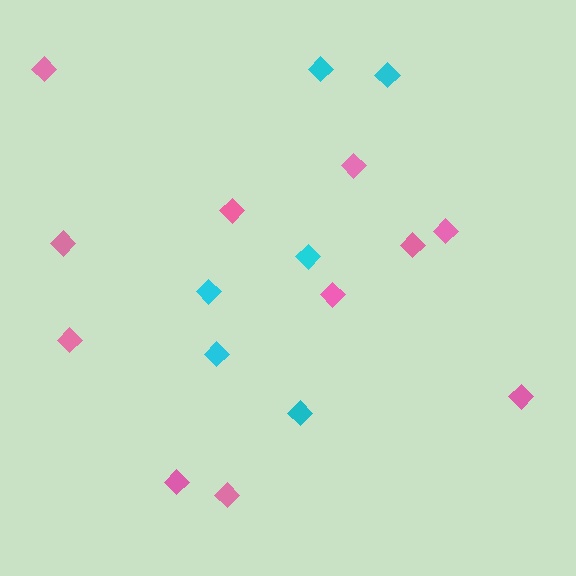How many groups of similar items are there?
There are 2 groups: one group of cyan diamonds (6) and one group of pink diamonds (11).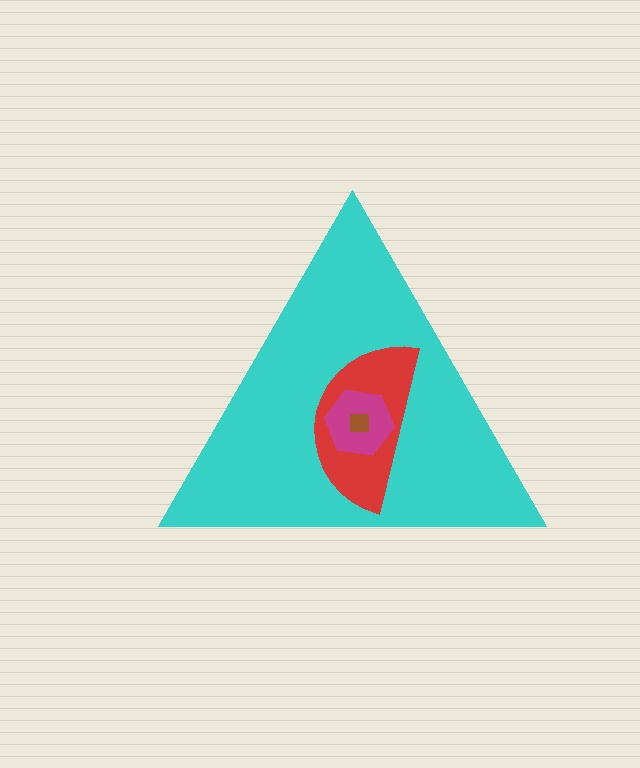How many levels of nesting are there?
4.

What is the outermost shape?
The cyan triangle.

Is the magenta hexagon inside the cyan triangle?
Yes.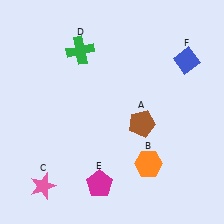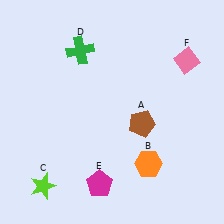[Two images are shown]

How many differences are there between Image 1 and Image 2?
There are 2 differences between the two images.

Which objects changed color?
C changed from pink to lime. F changed from blue to pink.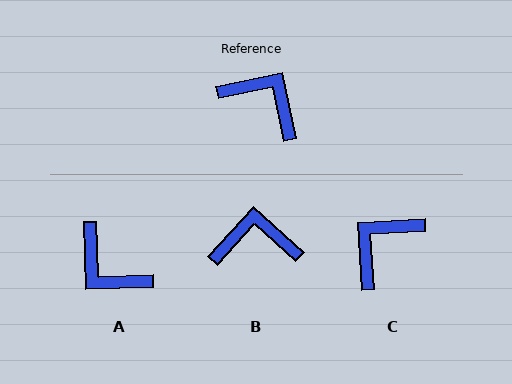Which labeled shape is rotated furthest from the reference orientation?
A, about 170 degrees away.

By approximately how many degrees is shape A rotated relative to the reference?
Approximately 170 degrees counter-clockwise.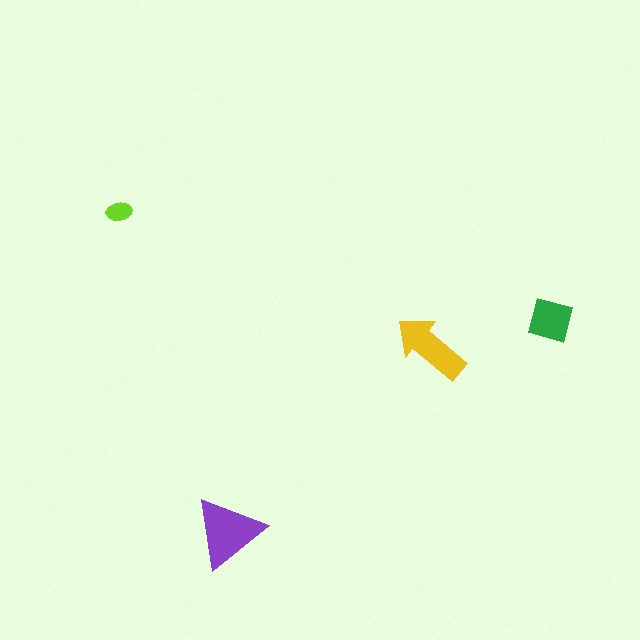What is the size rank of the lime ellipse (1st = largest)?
4th.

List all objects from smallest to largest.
The lime ellipse, the green square, the yellow arrow, the purple triangle.